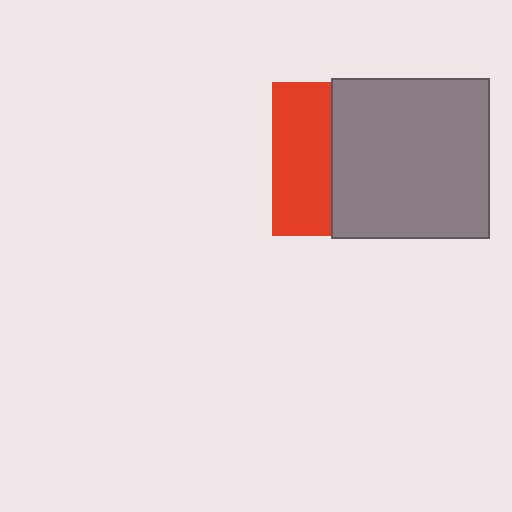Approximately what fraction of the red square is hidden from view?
Roughly 61% of the red square is hidden behind the gray rectangle.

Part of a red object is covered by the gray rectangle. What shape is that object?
It is a square.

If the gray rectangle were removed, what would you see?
You would see the complete red square.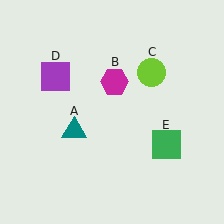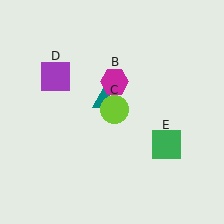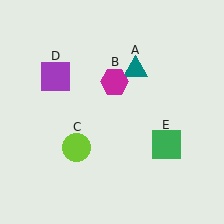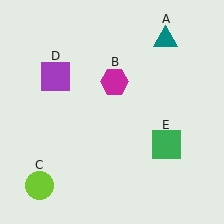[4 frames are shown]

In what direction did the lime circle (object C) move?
The lime circle (object C) moved down and to the left.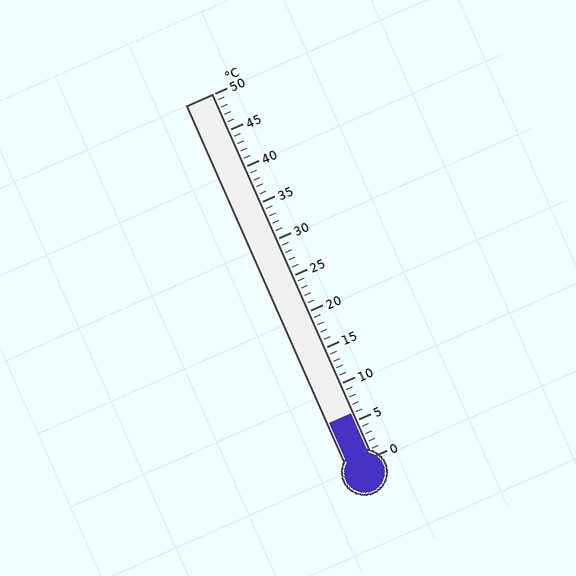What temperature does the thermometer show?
The thermometer shows approximately 6°C.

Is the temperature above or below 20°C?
The temperature is below 20°C.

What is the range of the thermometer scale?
The thermometer scale ranges from 0°C to 50°C.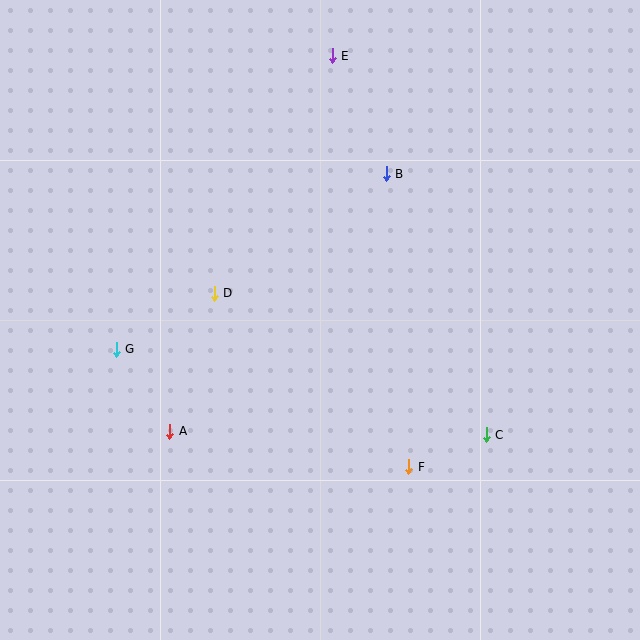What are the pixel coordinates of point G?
Point G is at (116, 349).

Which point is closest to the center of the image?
Point D at (214, 293) is closest to the center.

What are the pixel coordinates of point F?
Point F is at (409, 467).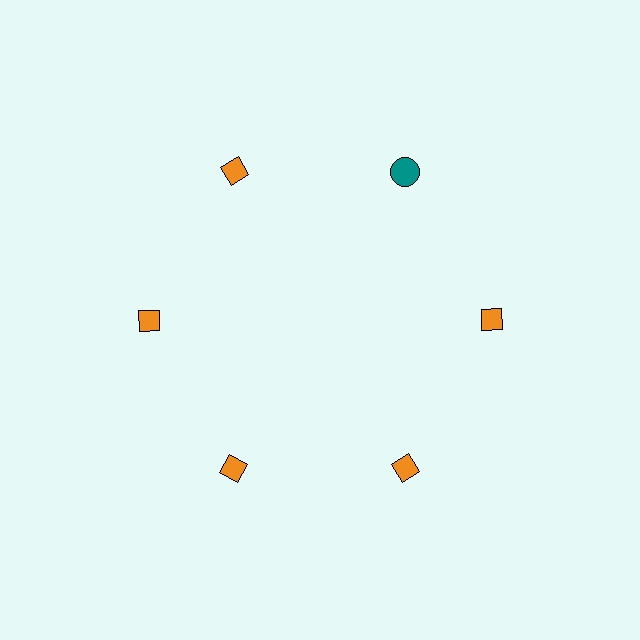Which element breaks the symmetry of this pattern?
The teal circle at roughly the 1 o'clock position breaks the symmetry. All other shapes are orange diamonds.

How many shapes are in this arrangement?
There are 6 shapes arranged in a ring pattern.